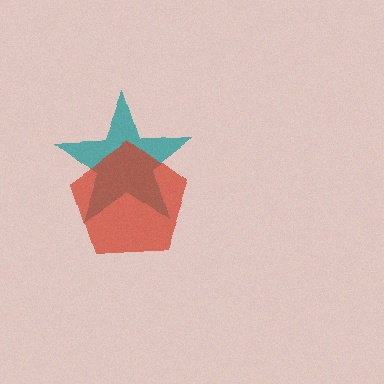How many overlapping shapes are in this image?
There are 2 overlapping shapes in the image.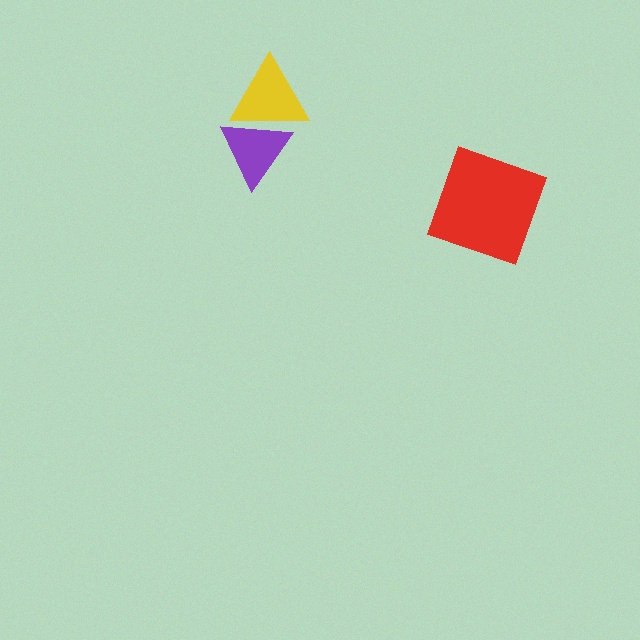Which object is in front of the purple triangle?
The yellow triangle is in front of the purple triangle.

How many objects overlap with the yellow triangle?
1 object overlaps with the yellow triangle.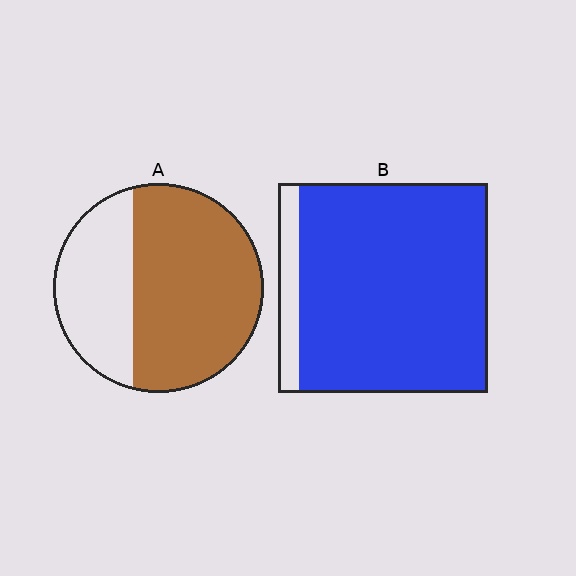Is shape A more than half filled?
Yes.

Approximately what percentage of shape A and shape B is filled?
A is approximately 65% and B is approximately 90%.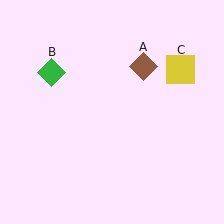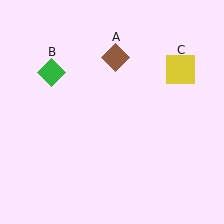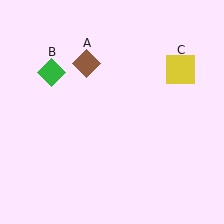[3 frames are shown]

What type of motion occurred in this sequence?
The brown diamond (object A) rotated counterclockwise around the center of the scene.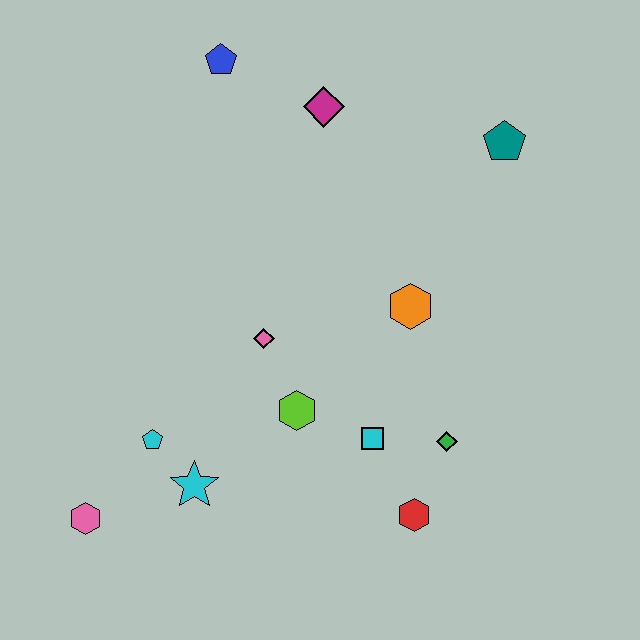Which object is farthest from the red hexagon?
The blue pentagon is farthest from the red hexagon.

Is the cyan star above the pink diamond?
No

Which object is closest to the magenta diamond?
The blue pentagon is closest to the magenta diamond.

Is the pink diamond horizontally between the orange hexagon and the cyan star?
Yes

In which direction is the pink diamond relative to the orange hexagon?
The pink diamond is to the left of the orange hexagon.